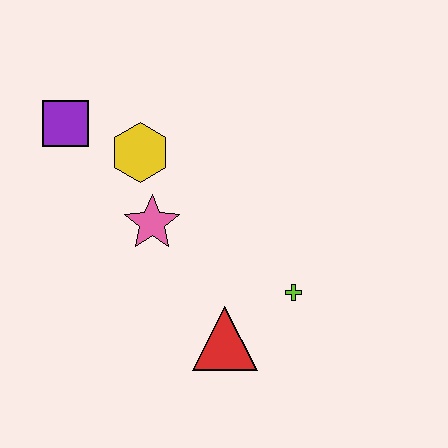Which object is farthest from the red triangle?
The purple square is farthest from the red triangle.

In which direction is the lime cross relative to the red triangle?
The lime cross is to the right of the red triangle.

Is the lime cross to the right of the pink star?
Yes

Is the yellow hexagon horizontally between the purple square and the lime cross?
Yes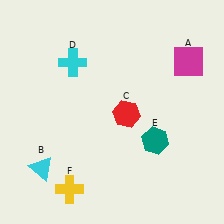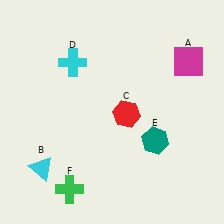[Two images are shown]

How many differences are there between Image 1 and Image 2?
There is 1 difference between the two images.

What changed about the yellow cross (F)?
In Image 1, F is yellow. In Image 2, it changed to green.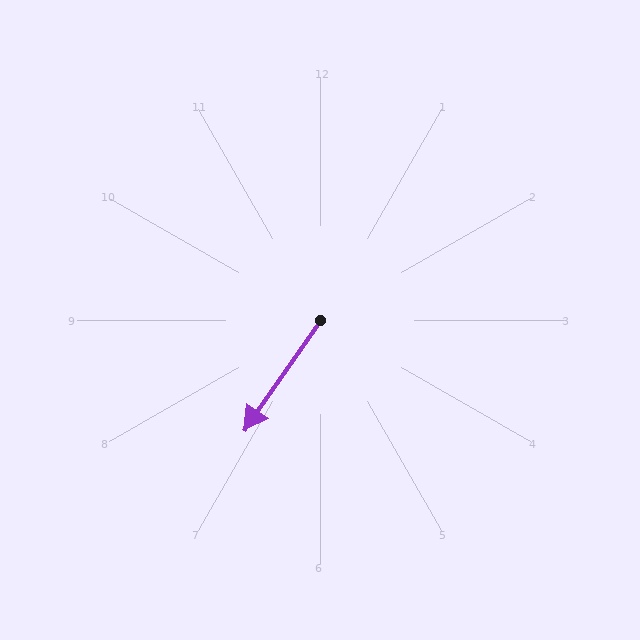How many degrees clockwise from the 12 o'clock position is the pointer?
Approximately 215 degrees.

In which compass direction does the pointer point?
Southwest.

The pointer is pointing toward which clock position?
Roughly 7 o'clock.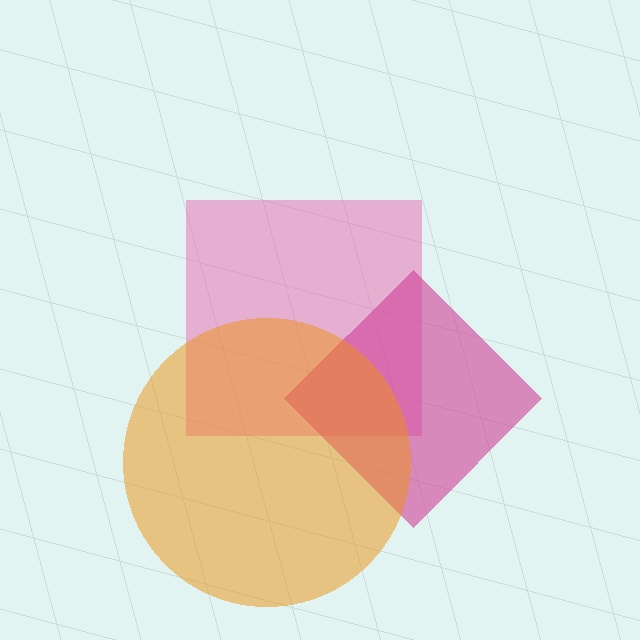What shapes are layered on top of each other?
The layered shapes are: a pink square, a magenta diamond, an orange circle.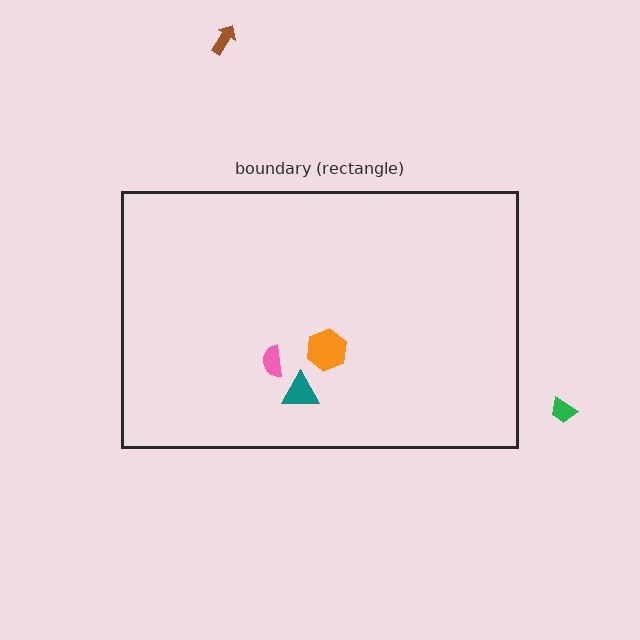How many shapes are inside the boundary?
3 inside, 2 outside.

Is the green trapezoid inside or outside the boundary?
Outside.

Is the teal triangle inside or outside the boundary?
Inside.